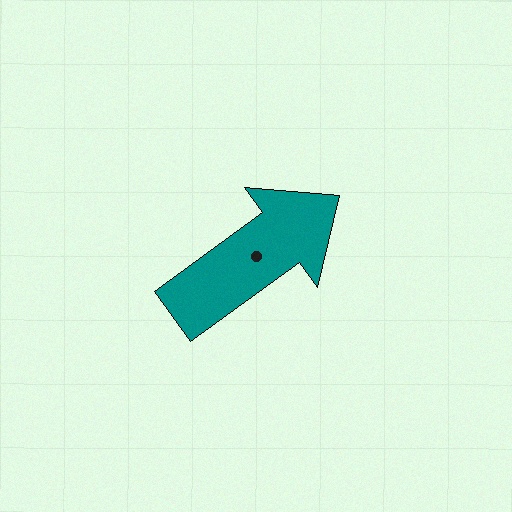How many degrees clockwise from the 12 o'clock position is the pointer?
Approximately 54 degrees.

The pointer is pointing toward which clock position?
Roughly 2 o'clock.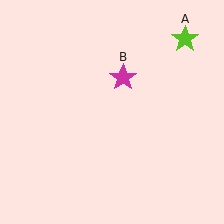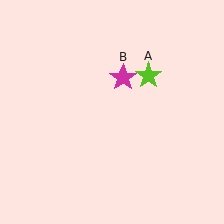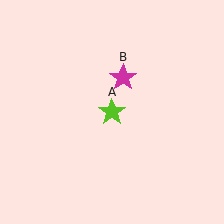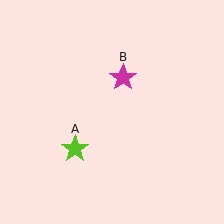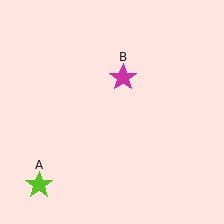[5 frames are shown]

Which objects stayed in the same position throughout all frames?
Magenta star (object B) remained stationary.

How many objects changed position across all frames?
1 object changed position: lime star (object A).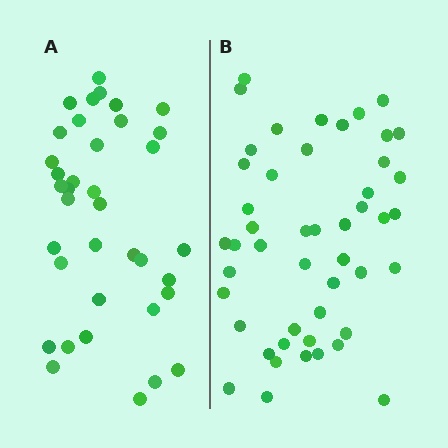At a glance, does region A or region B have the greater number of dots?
Region B (the right region) has more dots.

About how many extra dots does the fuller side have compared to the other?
Region B has roughly 12 or so more dots than region A.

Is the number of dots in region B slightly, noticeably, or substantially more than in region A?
Region B has noticeably more, but not dramatically so. The ratio is roughly 1.3 to 1.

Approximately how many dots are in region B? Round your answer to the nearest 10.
About 50 dots. (The exact count is 48, which rounds to 50.)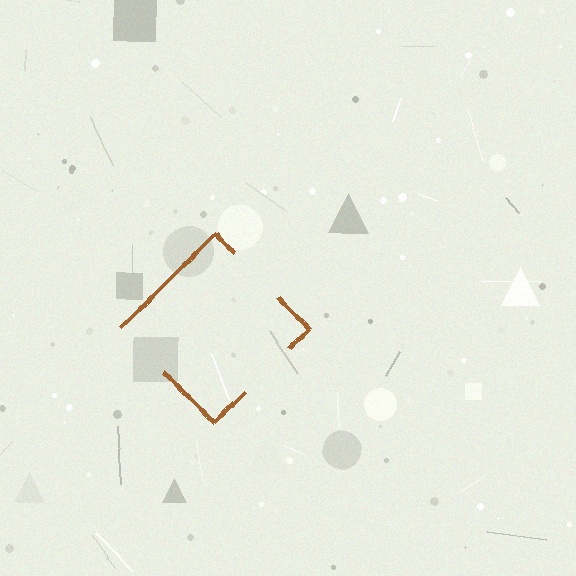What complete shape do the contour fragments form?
The contour fragments form a diamond.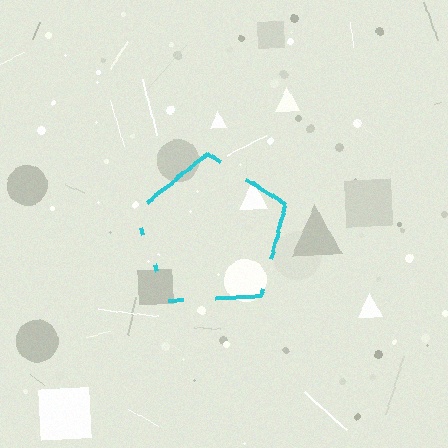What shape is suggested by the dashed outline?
The dashed outline suggests a pentagon.